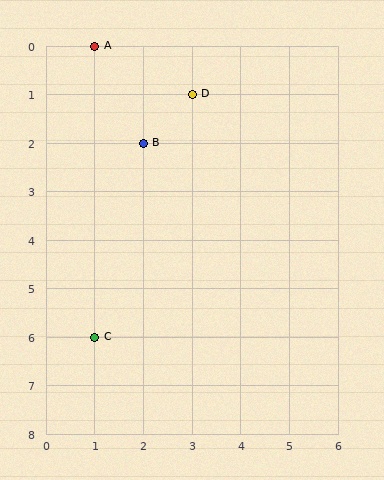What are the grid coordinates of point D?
Point D is at grid coordinates (3, 1).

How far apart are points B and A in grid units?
Points B and A are 1 column and 2 rows apart (about 2.2 grid units diagonally).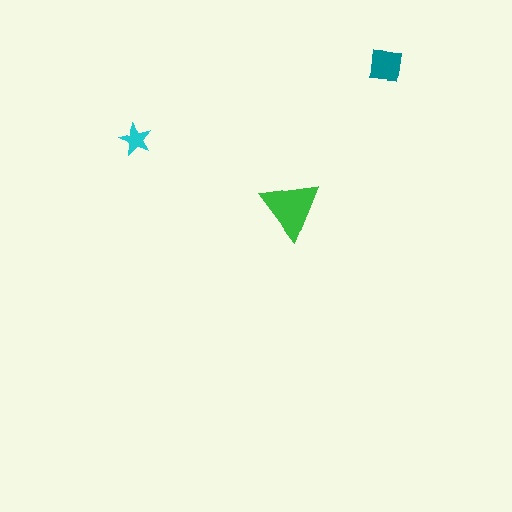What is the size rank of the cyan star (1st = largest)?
3rd.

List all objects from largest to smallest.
The green triangle, the teal square, the cyan star.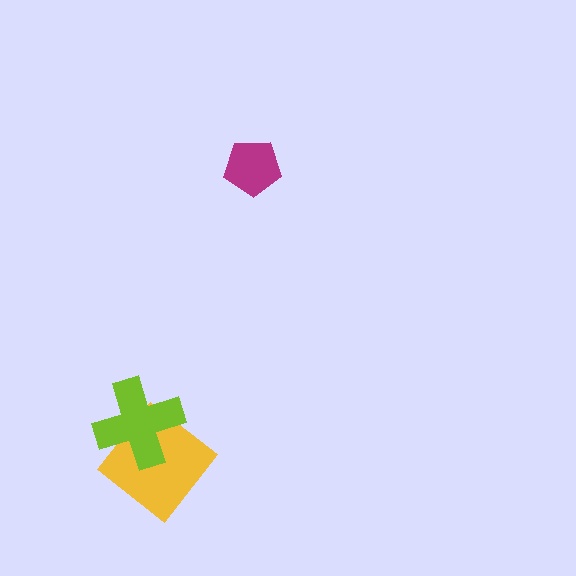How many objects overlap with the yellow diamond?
1 object overlaps with the yellow diamond.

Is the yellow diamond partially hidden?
Yes, it is partially covered by another shape.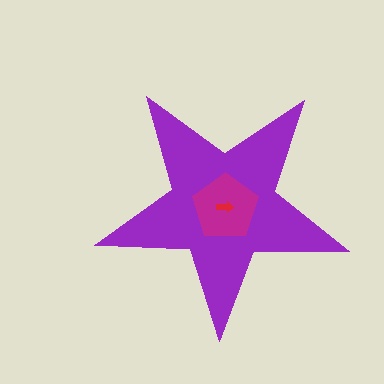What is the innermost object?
The red arrow.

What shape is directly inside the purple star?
The magenta pentagon.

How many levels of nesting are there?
3.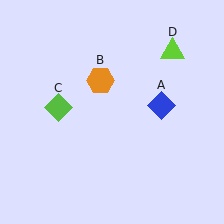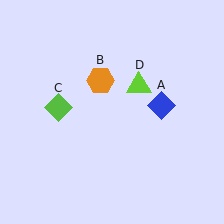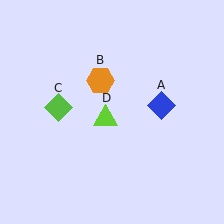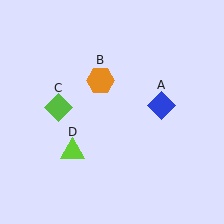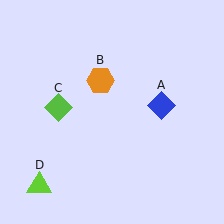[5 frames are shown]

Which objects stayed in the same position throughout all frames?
Blue diamond (object A) and orange hexagon (object B) and lime diamond (object C) remained stationary.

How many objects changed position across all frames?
1 object changed position: lime triangle (object D).